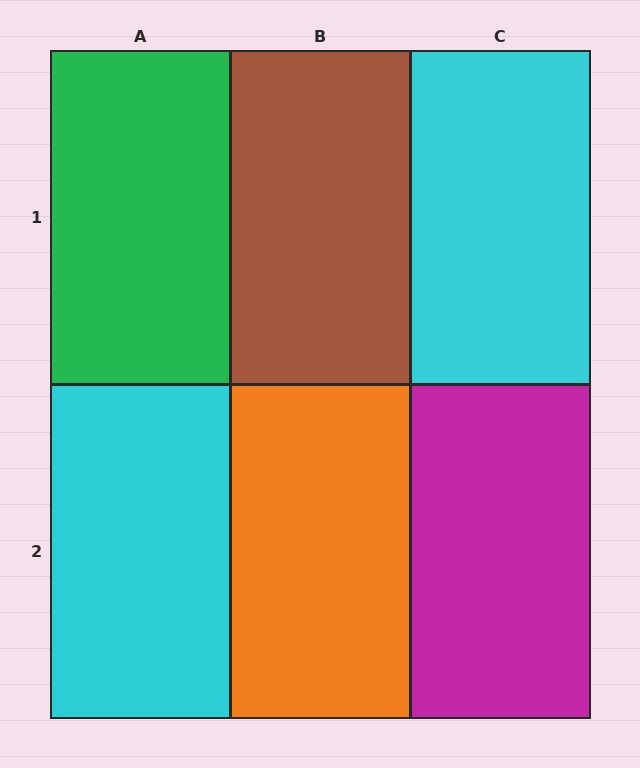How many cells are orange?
1 cell is orange.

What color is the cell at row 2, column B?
Orange.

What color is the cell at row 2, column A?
Cyan.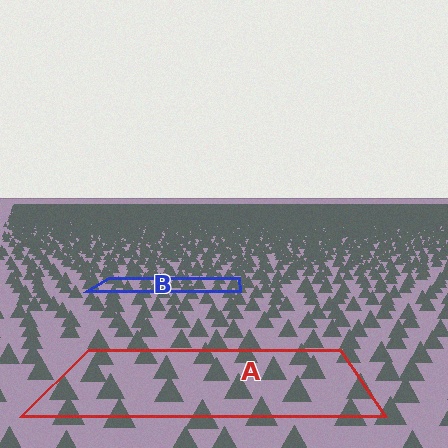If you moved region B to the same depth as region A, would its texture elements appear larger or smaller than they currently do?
They would appear larger. At a closer depth, the same texture elements are projected at a bigger on-screen size.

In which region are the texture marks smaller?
The texture marks are smaller in region B, because it is farther away.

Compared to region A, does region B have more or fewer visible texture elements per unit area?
Region B has more texture elements per unit area — they are packed more densely because it is farther away.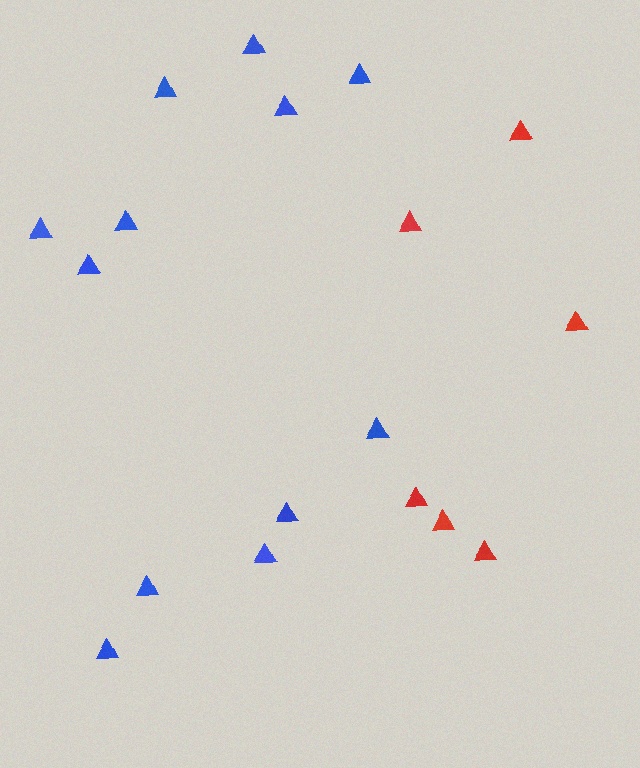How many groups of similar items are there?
There are 2 groups: one group of blue triangles (12) and one group of red triangles (6).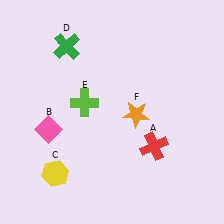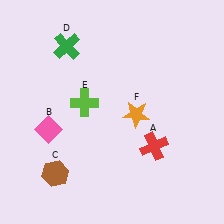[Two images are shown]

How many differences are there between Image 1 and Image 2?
There is 1 difference between the two images.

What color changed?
The hexagon (C) changed from yellow in Image 1 to brown in Image 2.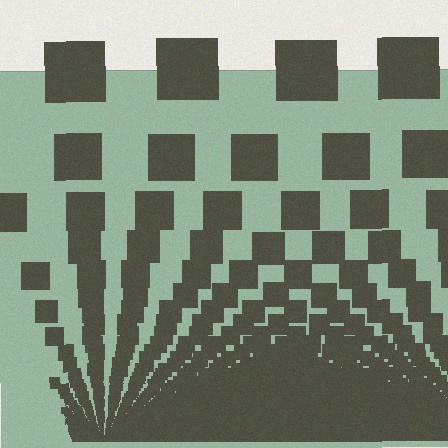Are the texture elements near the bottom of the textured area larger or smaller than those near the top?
Smaller. The gradient is inverted — elements near the bottom are smaller and denser.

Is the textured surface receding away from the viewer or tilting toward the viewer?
The surface appears to tilt toward the viewer. Texture elements get larger and sparser toward the top.